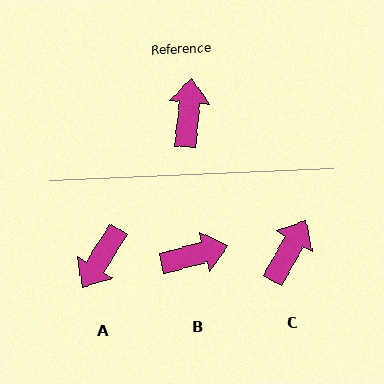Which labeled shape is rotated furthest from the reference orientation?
A, about 154 degrees away.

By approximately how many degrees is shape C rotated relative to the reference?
Approximately 23 degrees clockwise.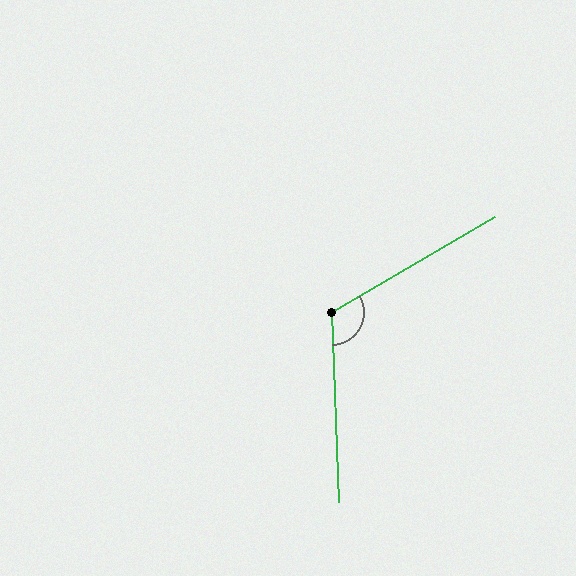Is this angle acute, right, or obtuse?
It is obtuse.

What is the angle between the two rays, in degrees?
Approximately 118 degrees.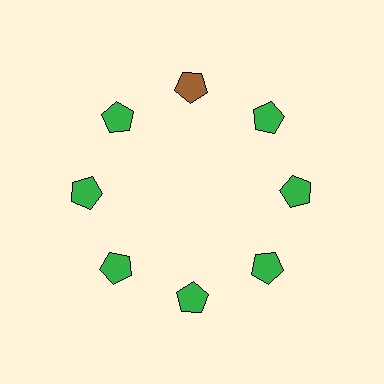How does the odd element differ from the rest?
It has a different color: brown instead of green.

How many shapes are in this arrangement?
There are 8 shapes arranged in a ring pattern.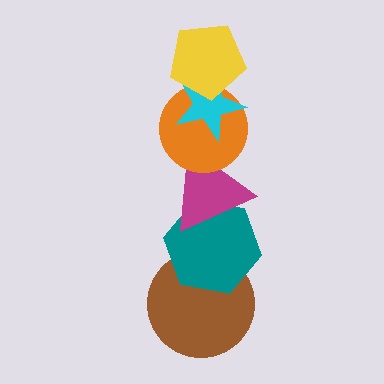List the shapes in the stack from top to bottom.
From top to bottom: the yellow pentagon, the cyan star, the orange circle, the magenta triangle, the teal hexagon, the brown circle.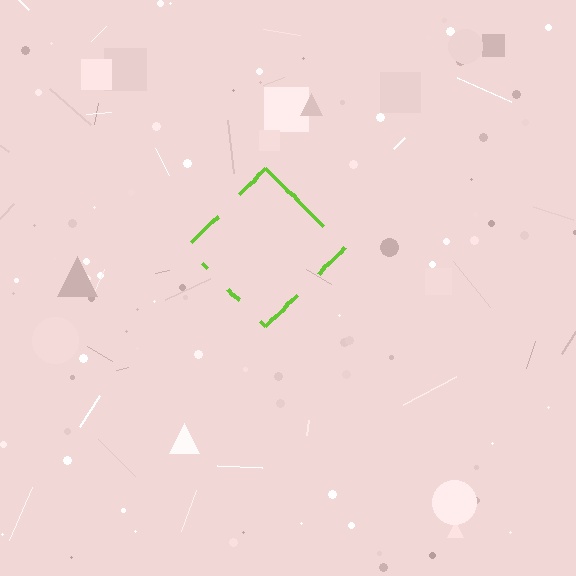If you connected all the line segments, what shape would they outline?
They would outline a diamond.